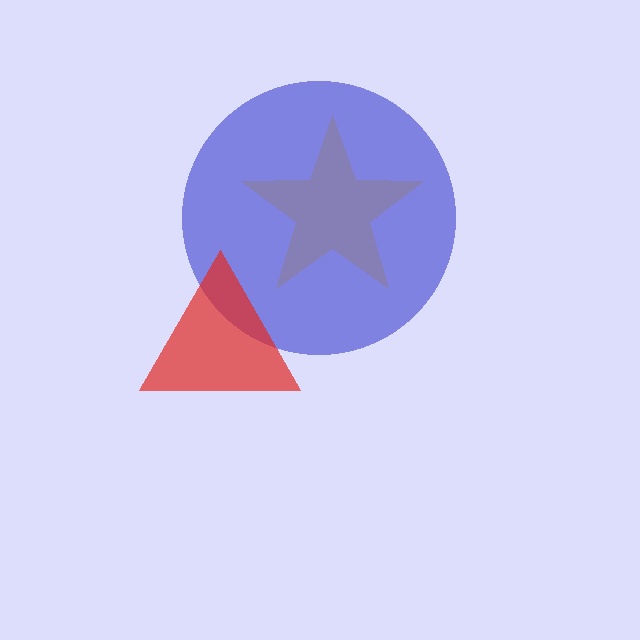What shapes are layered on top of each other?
The layered shapes are: a yellow star, a blue circle, a red triangle.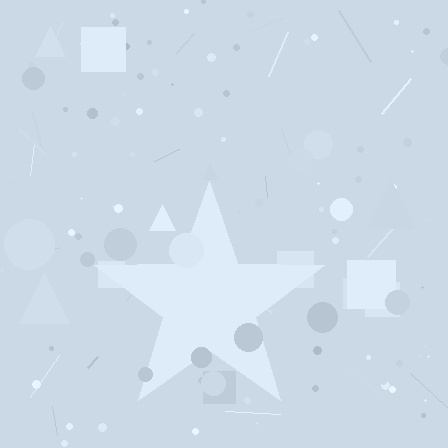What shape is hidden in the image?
A star is hidden in the image.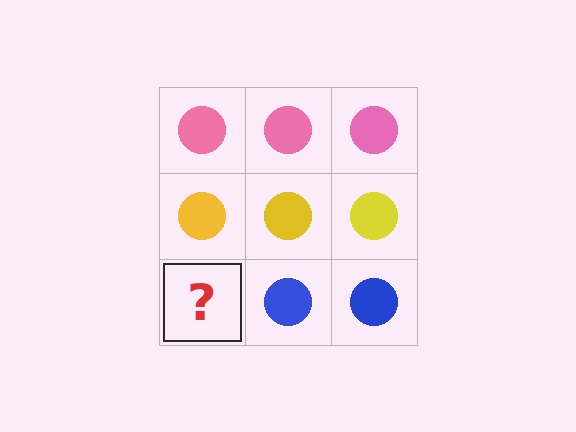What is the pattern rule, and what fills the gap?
The rule is that each row has a consistent color. The gap should be filled with a blue circle.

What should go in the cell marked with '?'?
The missing cell should contain a blue circle.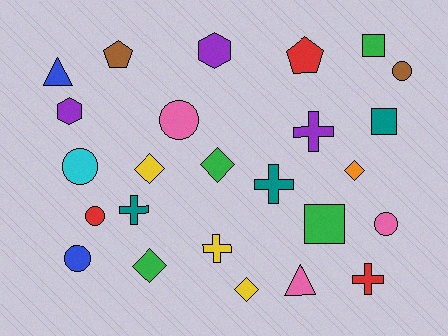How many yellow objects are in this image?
There are 3 yellow objects.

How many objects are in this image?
There are 25 objects.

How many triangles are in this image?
There are 2 triangles.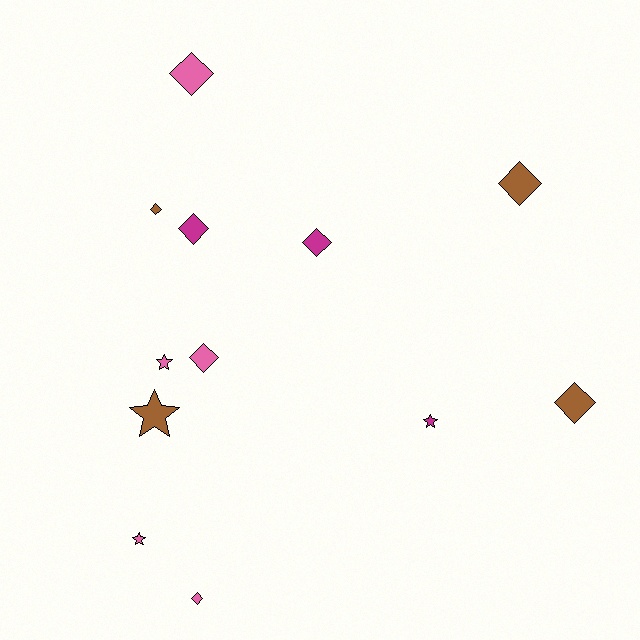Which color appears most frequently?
Pink, with 5 objects.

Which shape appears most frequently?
Diamond, with 8 objects.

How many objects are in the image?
There are 12 objects.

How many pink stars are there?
There are 2 pink stars.